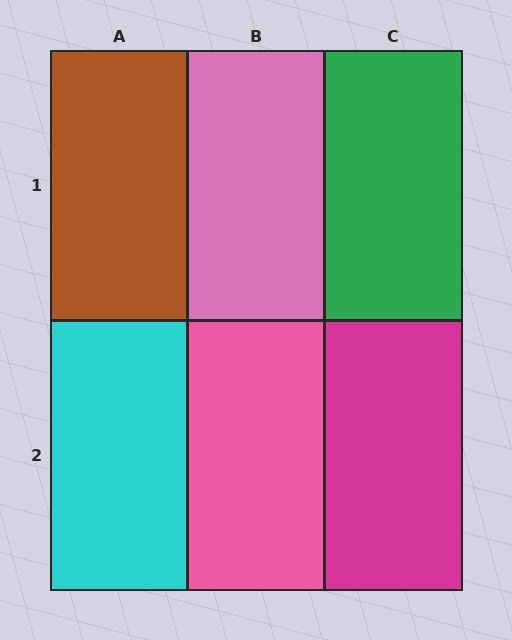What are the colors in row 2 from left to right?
Cyan, pink, magenta.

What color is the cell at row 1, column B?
Pink.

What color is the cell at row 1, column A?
Brown.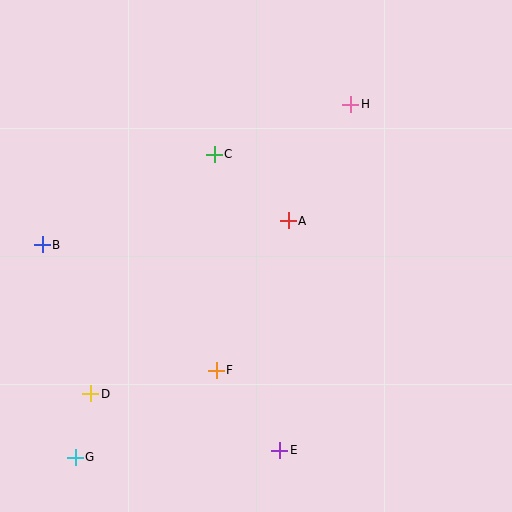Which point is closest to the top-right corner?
Point H is closest to the top-right corner.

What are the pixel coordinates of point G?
Point G is at (75, 457).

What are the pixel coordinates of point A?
Point A is at (288, 221).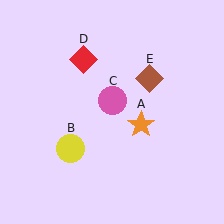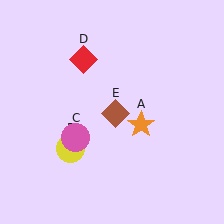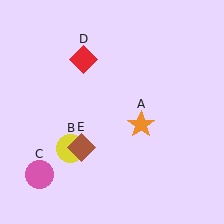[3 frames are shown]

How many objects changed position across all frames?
2 objects changed position: pink circle (object C), brown diamond (object E).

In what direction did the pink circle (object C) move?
The pink circle (object C) moved down and to the left.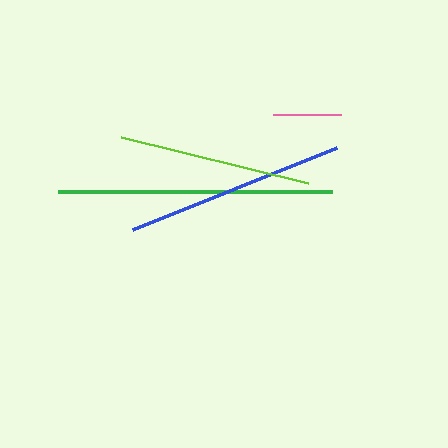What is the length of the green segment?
The green segment is approximately 273 pixels long.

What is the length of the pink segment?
The pink segment is approximately 68 pixels long.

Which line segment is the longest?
The green line is the longest at approximately 273 pixels.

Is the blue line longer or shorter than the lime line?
The blue line is longer than the lime line.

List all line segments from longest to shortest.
From longest to shortest: green, blue, lime, pink.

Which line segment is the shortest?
The pink line is the shortest at approximately 68 pixels.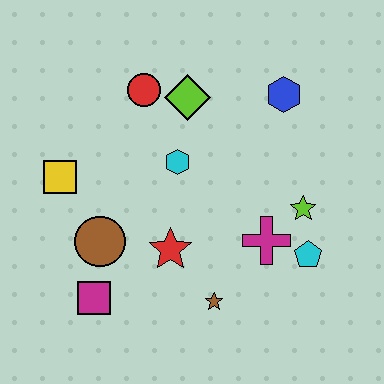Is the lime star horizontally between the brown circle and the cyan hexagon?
No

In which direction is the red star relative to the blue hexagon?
The red star is below the blue hexagon.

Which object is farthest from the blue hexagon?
The magenta square is farthest from the blue hexagon.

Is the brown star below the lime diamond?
Yes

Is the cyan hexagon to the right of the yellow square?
Yes